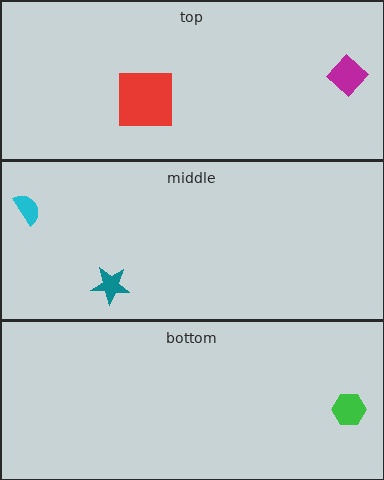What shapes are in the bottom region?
The green hexagon.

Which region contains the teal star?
The middle region.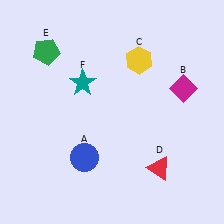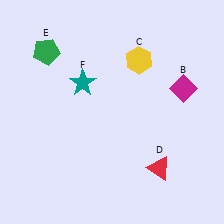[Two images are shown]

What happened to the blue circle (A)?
The blue circle (A) was removed in Image 2. It was in the bottom-left area of Image 1.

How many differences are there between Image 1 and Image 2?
There is 1 difference between the two images.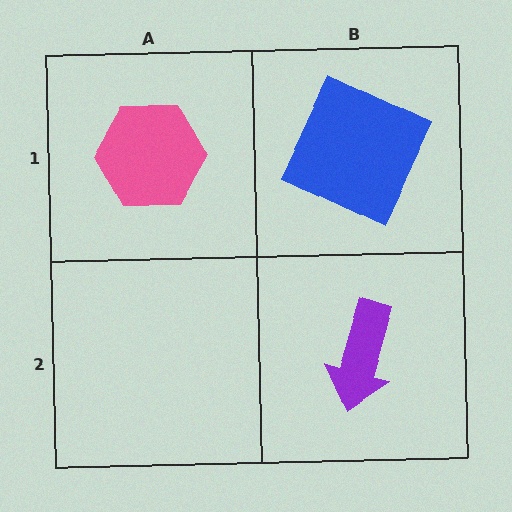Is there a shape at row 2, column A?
No, that cell is empty.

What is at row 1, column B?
A blue square.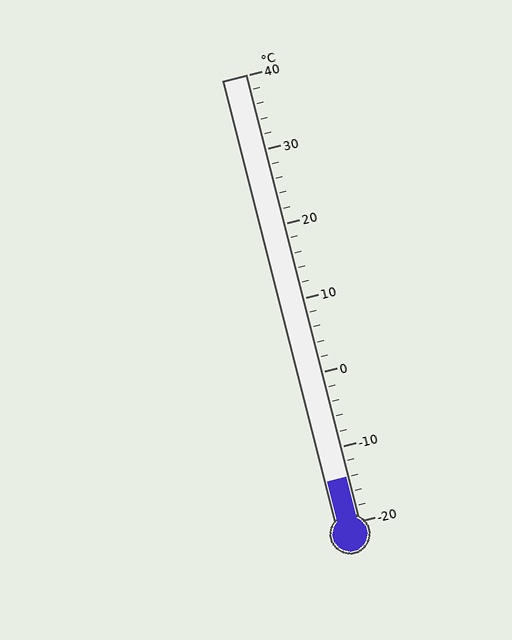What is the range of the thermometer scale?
The thermometer scale ranges from -20°C to 40°C.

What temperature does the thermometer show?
The thermometer shows approximately -14°C.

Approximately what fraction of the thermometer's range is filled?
The thermometer is filled to approximately 10% of its range.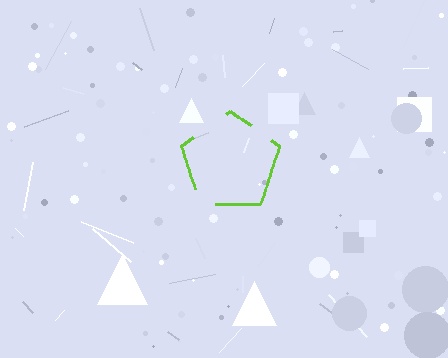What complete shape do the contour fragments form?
The contour fragments form a pentagon.